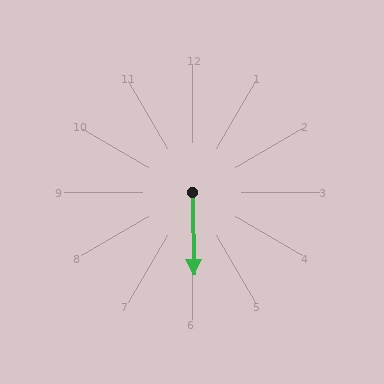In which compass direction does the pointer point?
South.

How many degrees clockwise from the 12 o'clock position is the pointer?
Approximately 179 degrees.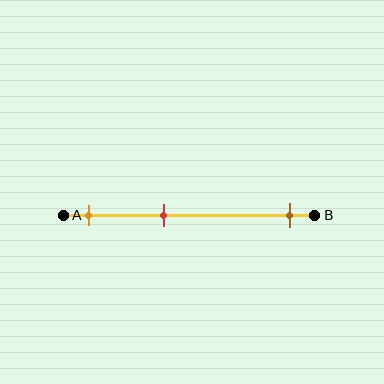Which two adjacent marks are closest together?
The orange and red marks are the closest adjacent pair.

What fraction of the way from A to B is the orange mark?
The orange mark is approximately 10% (0.1) of the way from A to B.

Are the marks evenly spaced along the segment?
No, the marks are not evenly spaced.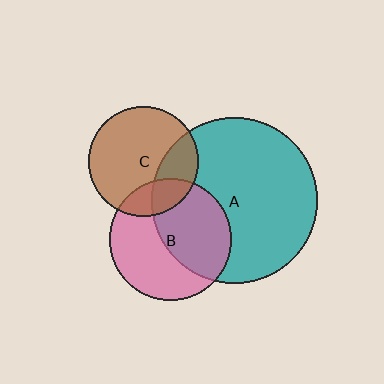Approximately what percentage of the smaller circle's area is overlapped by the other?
Approximately 20%.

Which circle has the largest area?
Circle A (teal).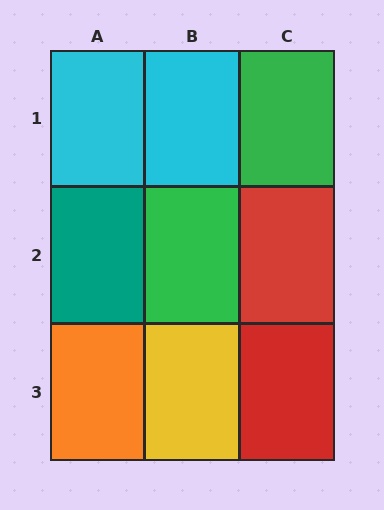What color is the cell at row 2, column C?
Red.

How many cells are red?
2 cells are red.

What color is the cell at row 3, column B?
Yellow.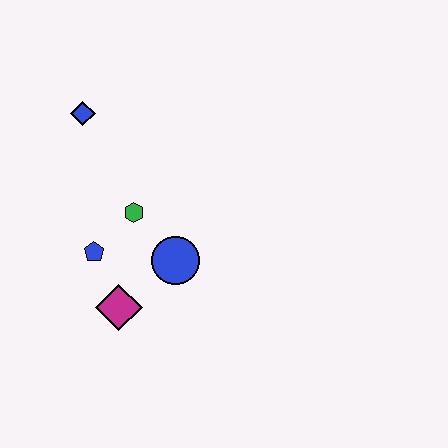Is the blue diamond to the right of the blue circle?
No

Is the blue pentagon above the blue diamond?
No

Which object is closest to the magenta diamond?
The blue pentagon is closest to the magenta diamond.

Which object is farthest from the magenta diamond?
The blue diamond is farthest from the magenta diamond.